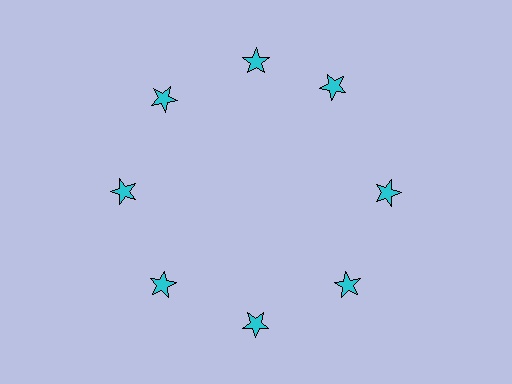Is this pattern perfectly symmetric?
No. The 8 cyan stars are arranged in a ring, but one element near the 2 o'clock position is rotated out of alignment along the ring, breaking the 8-fold rotational symmetry.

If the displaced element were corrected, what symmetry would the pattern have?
It would have 8-fold rotational symmetry — the pattern would map onto itself every 45 degrees.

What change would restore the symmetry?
The symmetry would be restored by rotating it back into even spacing with its neighbors so that all 8 stars sit at equal angles and equal distance from the center.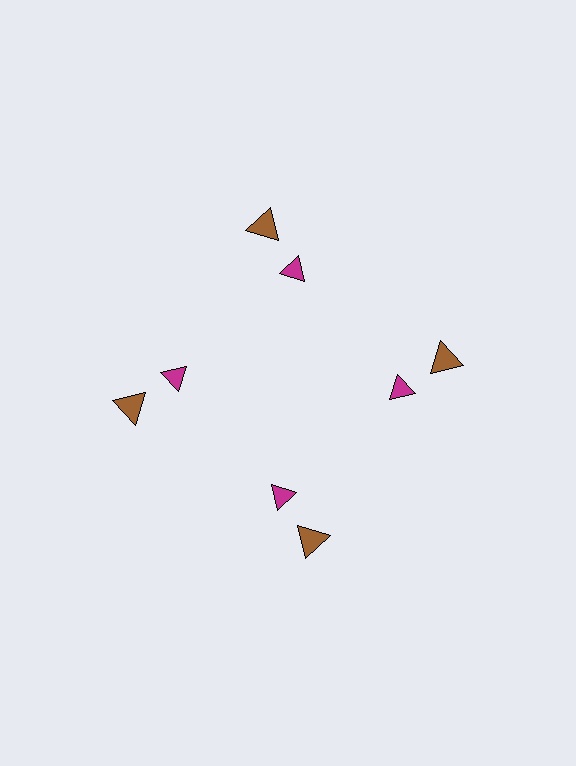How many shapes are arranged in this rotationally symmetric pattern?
There are 8 shapes, arranged in 4 groups of 2.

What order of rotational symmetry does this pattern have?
This pattern has 4-fold rotational symmetry.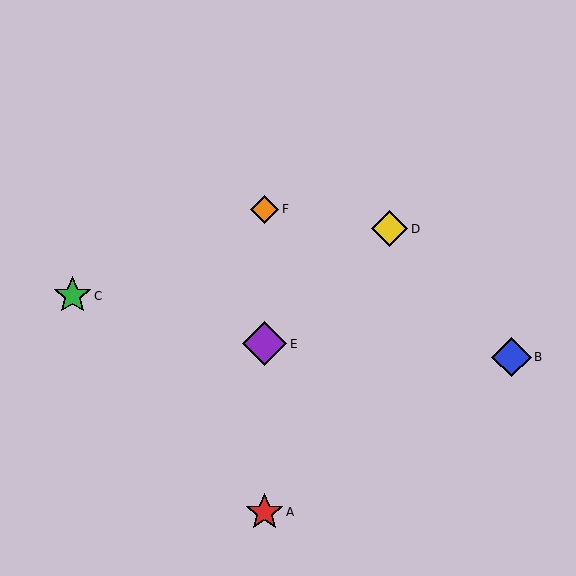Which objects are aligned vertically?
Objects A, E, F are aligned vertically.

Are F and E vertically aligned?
Yes, both are at x≈265.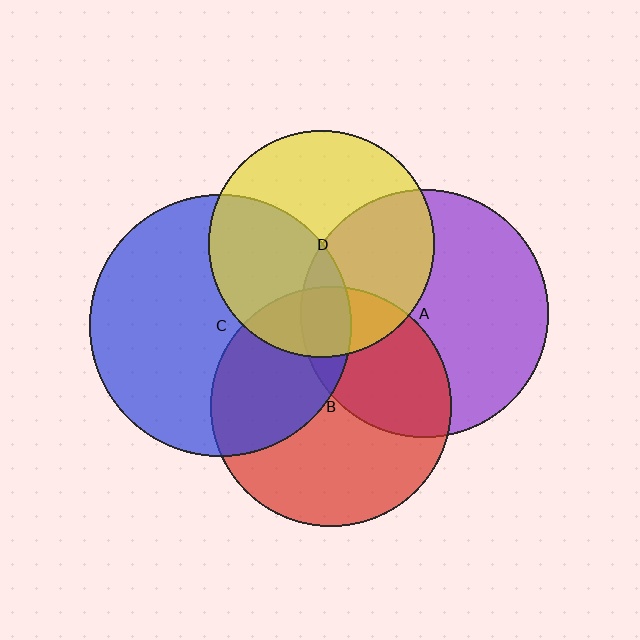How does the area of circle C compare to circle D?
Approximately 1.3 times.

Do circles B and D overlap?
Yes.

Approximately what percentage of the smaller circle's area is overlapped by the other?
Approximately 20%.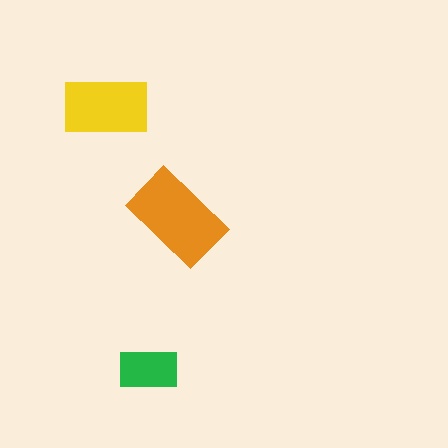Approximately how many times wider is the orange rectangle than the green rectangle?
About 1.5 times wider.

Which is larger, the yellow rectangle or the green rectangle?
The yellow one.